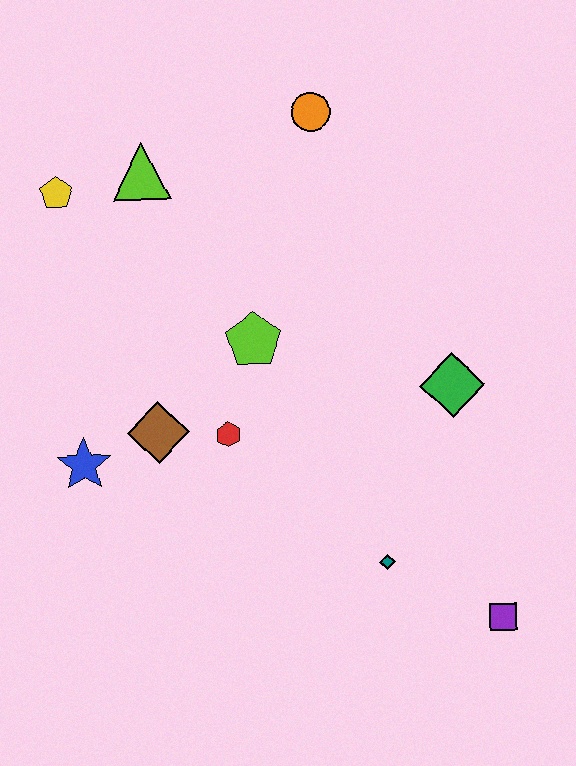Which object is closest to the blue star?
The brown diamond is closest to the blue star.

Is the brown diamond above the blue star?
Yes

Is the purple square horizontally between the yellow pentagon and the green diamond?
No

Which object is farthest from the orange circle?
The purple square is farthest from the orange circle.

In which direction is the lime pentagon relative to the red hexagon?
The lime pentagon is above the red hexagon.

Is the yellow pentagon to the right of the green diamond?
No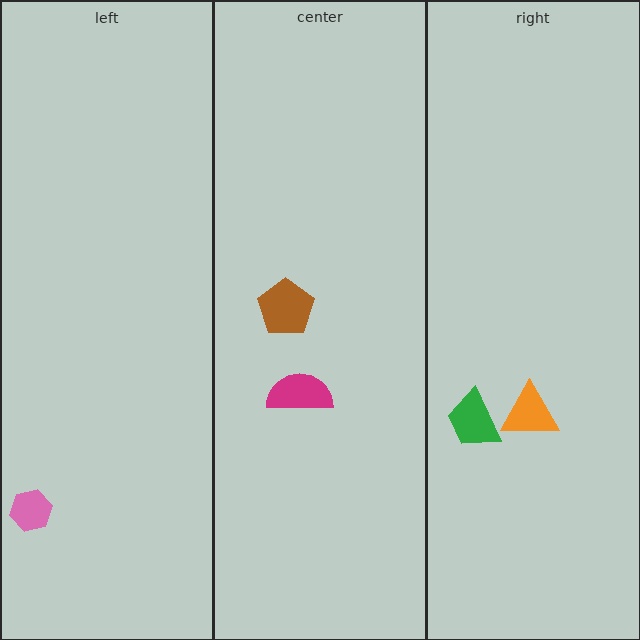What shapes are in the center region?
The magenta semicircle, the brown pentagon.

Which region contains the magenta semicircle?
The center region.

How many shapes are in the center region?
2.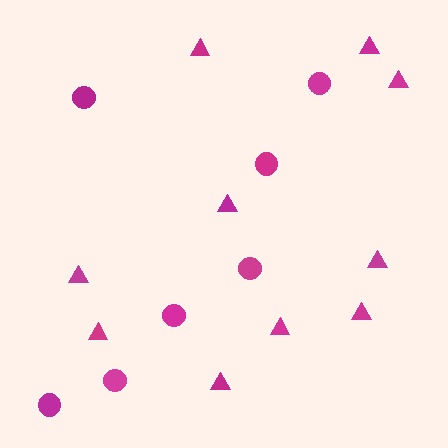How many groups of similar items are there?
There are 2 groups: one group of triangles (10) and one group of circles (7).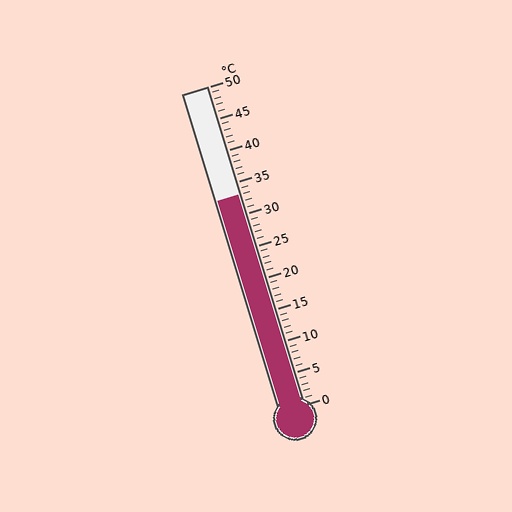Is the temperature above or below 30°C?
The temperature is above 30°C.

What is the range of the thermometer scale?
The thermometer scale ranges from 0°C to 50°C.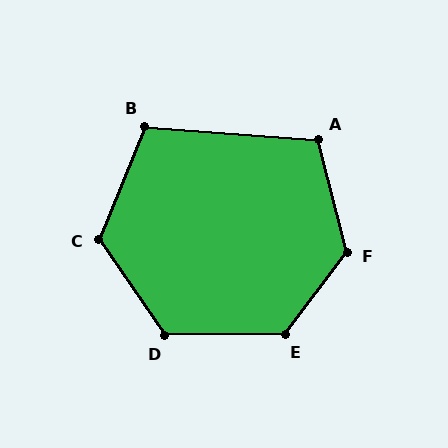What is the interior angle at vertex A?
Approximately 109 degrees (obtuse).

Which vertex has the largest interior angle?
F, at approximately 129 degrees.